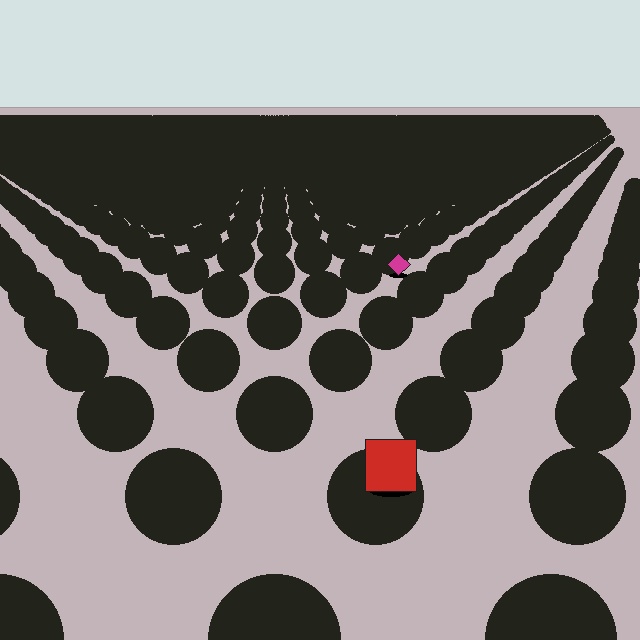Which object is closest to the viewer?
The red square is closest. The texture marks near it are larger and more spread out.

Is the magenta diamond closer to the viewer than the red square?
No. The red square is closer — you can tell from the texture gradient: the ground texture is coarser near it.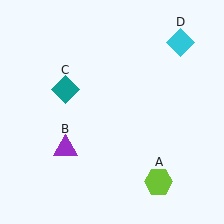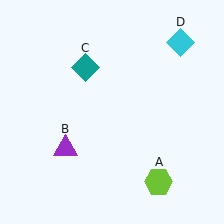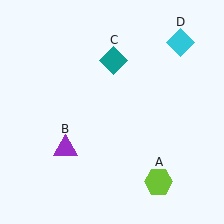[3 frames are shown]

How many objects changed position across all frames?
1 object changed position: teal diamond (object C).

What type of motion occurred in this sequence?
The teal diamond (object C) rotated clockwise around the center of the scene.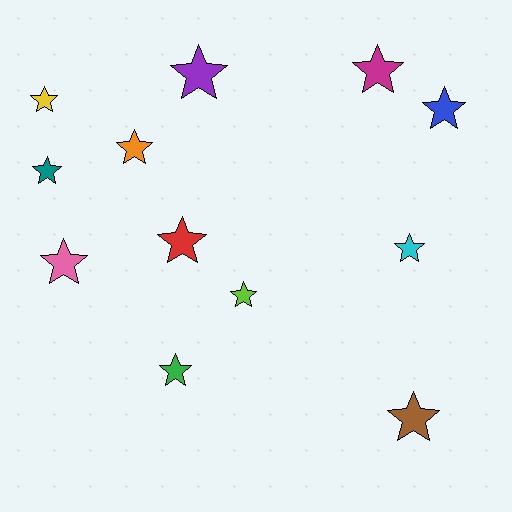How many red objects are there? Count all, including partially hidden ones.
There is 1 red object.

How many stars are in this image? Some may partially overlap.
There are 12 stars.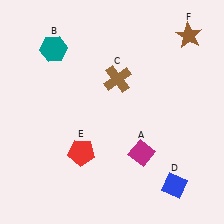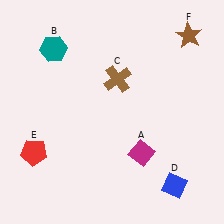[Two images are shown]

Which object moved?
The red pentagon (E) moved left.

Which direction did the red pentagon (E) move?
The red pentagon (E) moved left.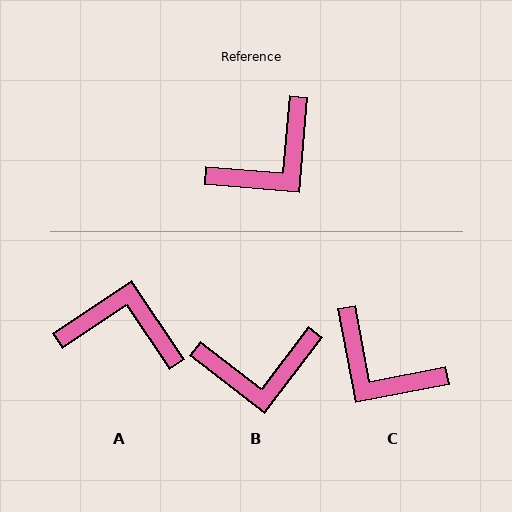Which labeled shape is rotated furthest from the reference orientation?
A, about 129 degrees away.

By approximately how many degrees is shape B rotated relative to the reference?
Approximately 33 degrees clockwise.